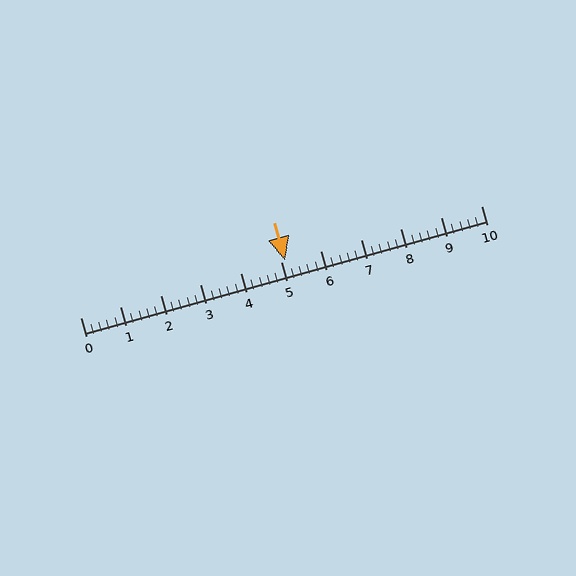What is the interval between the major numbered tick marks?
The major tick marks are spaced 1 units apart.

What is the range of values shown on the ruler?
The ruler shows values from 0 to 10.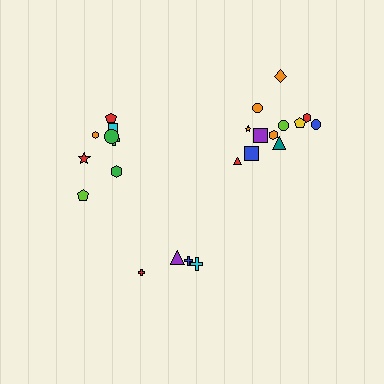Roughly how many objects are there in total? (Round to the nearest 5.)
Roughly 25 objects in total.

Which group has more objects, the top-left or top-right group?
The top-right group.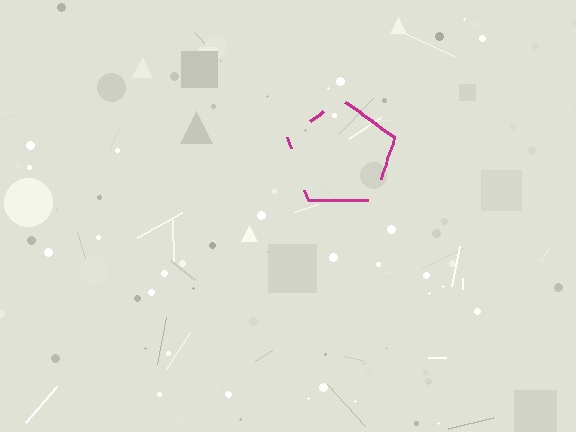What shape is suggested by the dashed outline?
The dashed outline suggests a pentagon.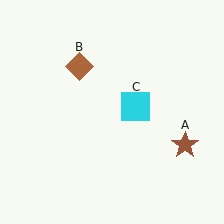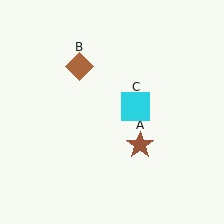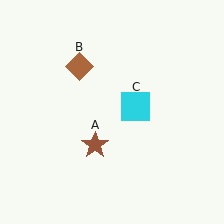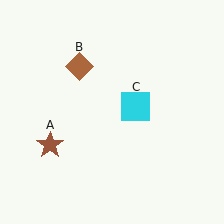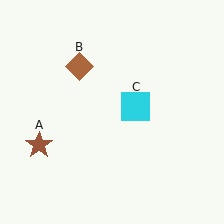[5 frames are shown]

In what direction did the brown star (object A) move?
The brown star (object A) moved left.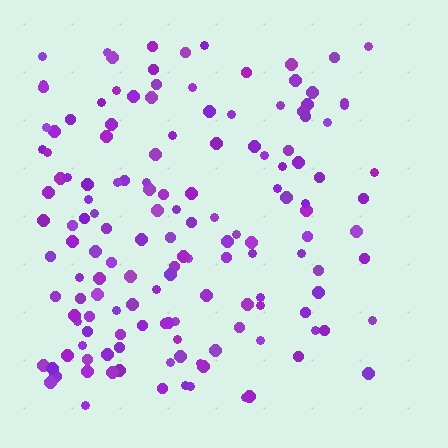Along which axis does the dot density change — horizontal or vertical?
Horizontal.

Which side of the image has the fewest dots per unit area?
The right.